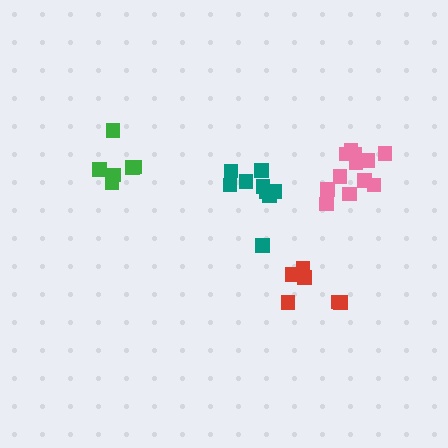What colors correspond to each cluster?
The clusters are colored: green, pink, red, teal.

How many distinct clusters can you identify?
There are 4 distinct clusters.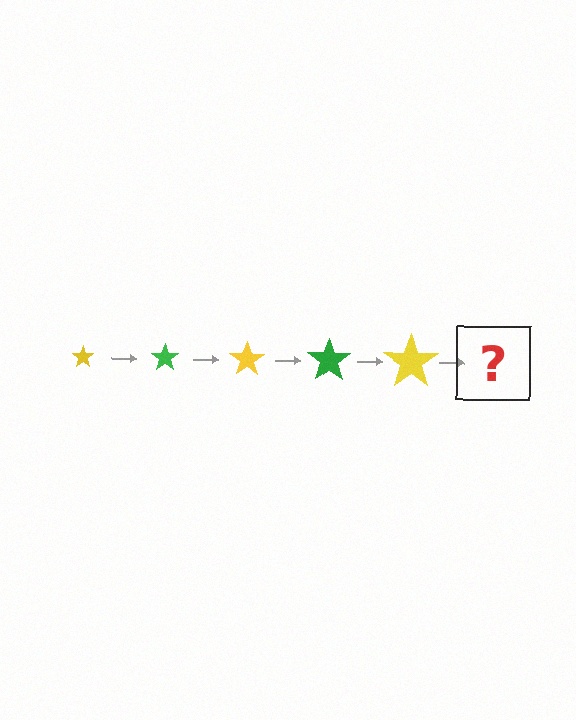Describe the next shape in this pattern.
It should be a green star, larger than the previous one.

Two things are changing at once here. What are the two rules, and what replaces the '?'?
The two rules are that the star grows larger each step and the color cycles through yellow and green. The '?' should be a green star, larger than the previous one.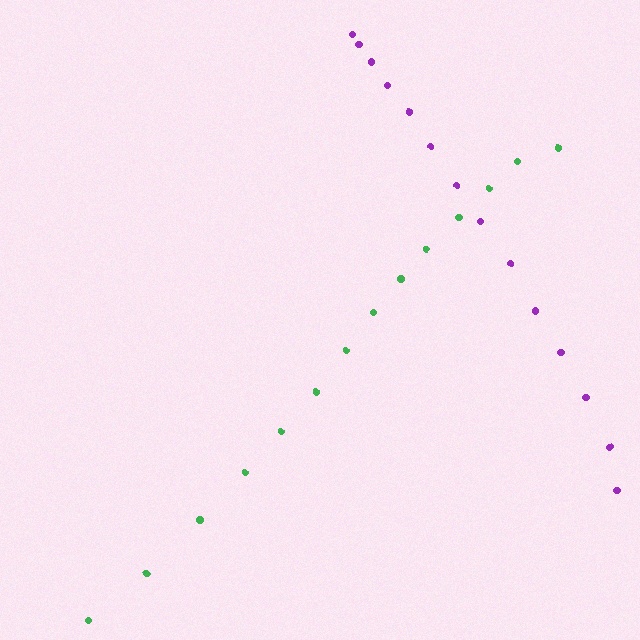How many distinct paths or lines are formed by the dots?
There are 2 distinct paths.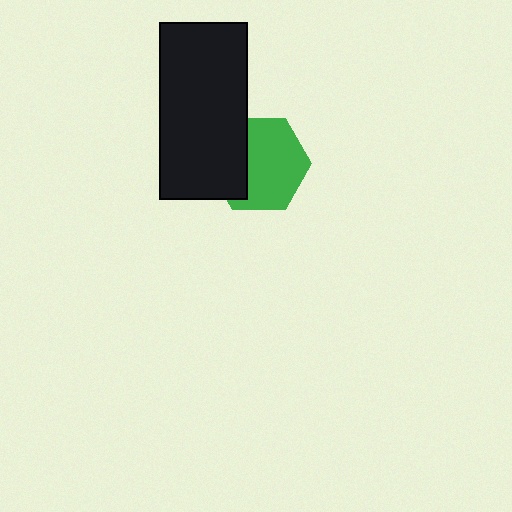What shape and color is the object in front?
The object in front is a black rectangle.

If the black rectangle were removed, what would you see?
You would see the complete green hexagon.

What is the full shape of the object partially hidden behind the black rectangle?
The partially hidden object is a green hexagon.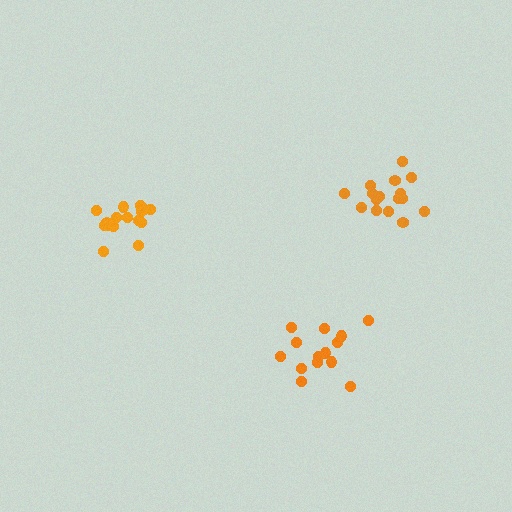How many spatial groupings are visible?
There are 3 spatial groupings.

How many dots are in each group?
Group 1: 16 dots, Group 2: 14 dots, Group 3: 16 dots (46 total).